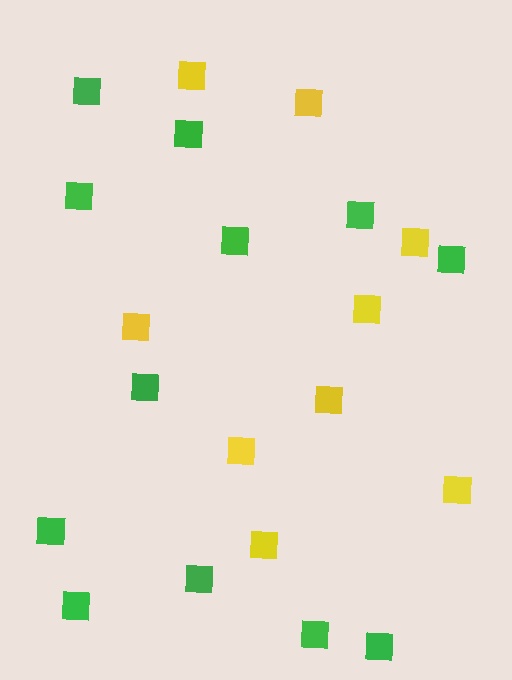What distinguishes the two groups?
There are 2 groups: one group of green squares (12) and one group of yellow squares (9).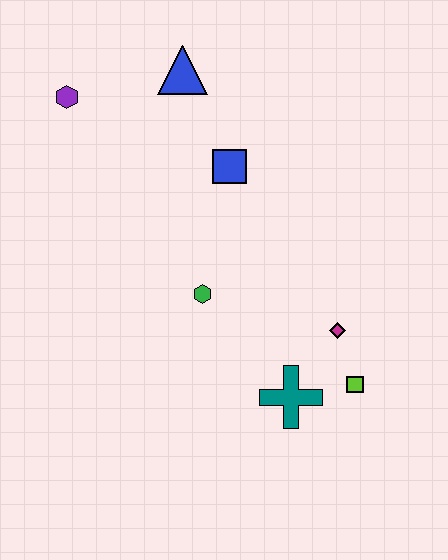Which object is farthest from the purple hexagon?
The lime square is farthest from the purple hexagon.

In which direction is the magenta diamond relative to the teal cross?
The magenta diamond is above the teal cross.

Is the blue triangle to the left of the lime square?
Yes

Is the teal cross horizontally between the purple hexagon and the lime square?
Yes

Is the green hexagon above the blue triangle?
No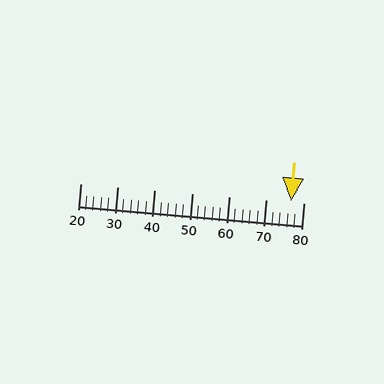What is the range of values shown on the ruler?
The ruler shows values from 20 to 80.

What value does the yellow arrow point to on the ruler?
The yellow arrow points to approximately 77.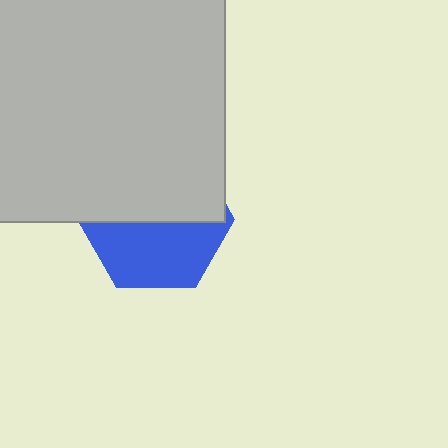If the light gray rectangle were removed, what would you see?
You would see the complete blue hexagon.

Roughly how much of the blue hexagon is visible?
About half of it is visible (roughly 46%).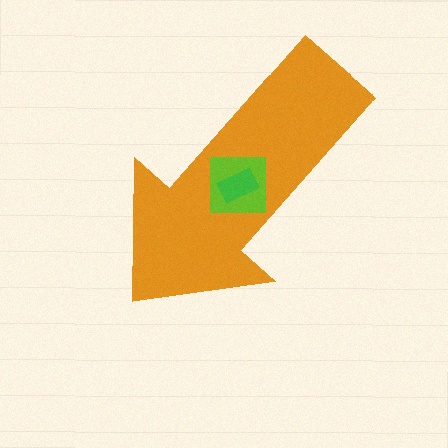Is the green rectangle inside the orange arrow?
Yes.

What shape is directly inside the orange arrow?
The lime square.